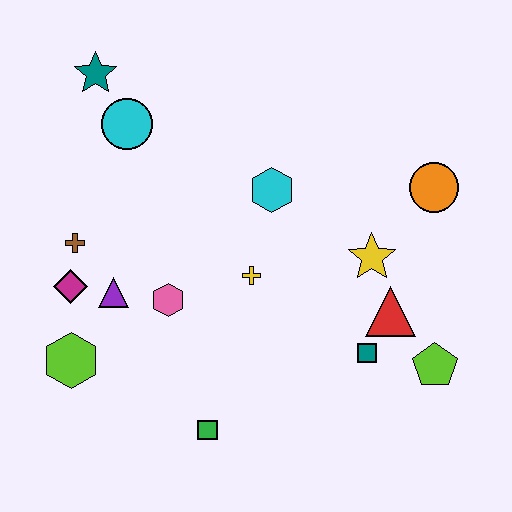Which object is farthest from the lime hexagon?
The orange circle is farthest from the lime hexagon.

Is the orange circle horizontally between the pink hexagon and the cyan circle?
No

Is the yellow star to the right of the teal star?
Yes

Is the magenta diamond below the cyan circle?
Yes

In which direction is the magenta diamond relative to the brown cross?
The magenta diamond is below the brown cross.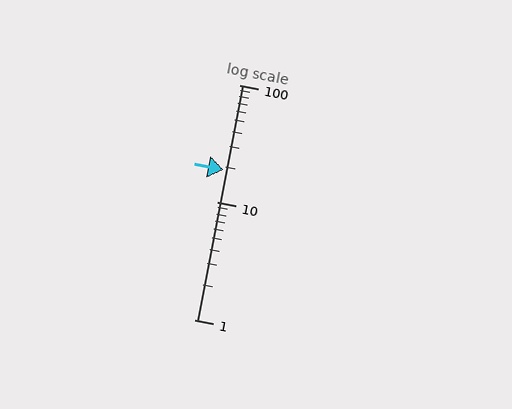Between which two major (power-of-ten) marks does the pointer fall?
The pointer is between 10 and 100.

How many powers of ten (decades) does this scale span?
The scale spans 2 decades, from 1 to 100.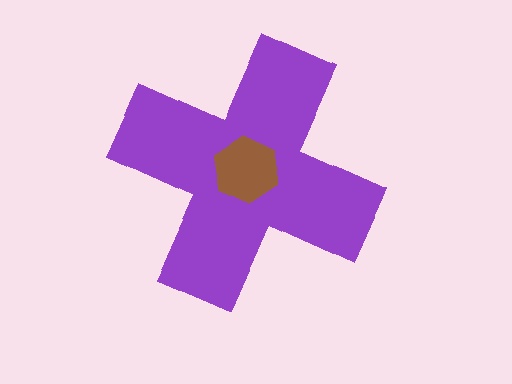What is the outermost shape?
The purple cross.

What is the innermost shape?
The brown hexagon.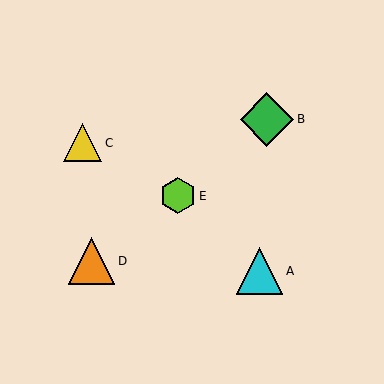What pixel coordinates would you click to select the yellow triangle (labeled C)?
Click at (83, 143) to select the yellow triangle C.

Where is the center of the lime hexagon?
The center of the lime hexagon is at (178, 196).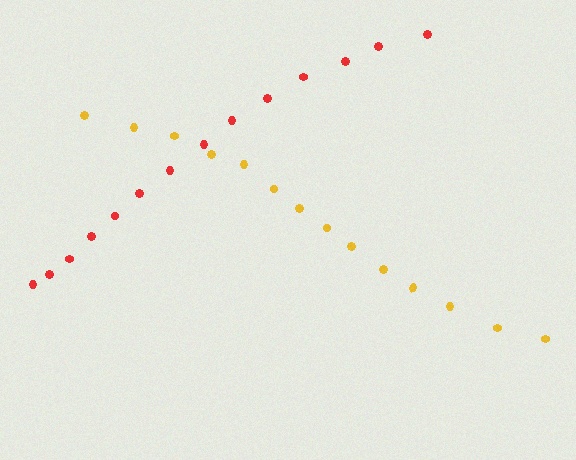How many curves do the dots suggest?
There are 2 distinct paths.